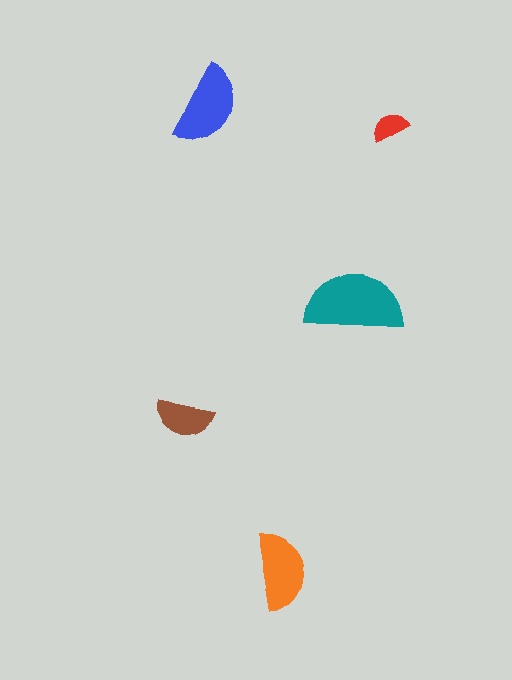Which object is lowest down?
The orange semicircle is bottommost.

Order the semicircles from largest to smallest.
the teal one, the blue one, the orange one, the brown one, the red one.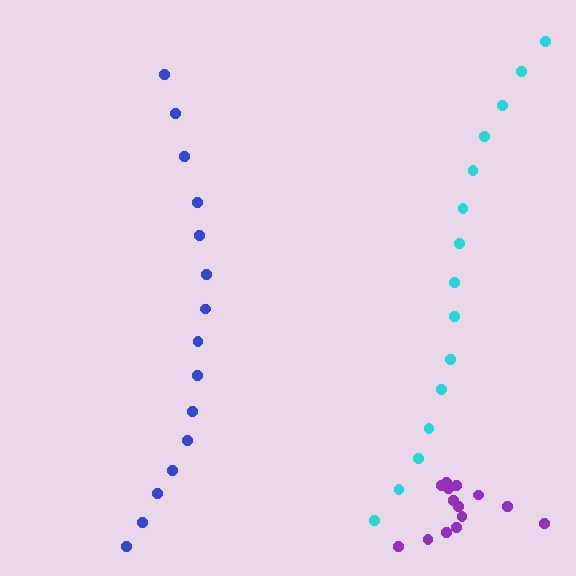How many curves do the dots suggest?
There are 3 distinct paths.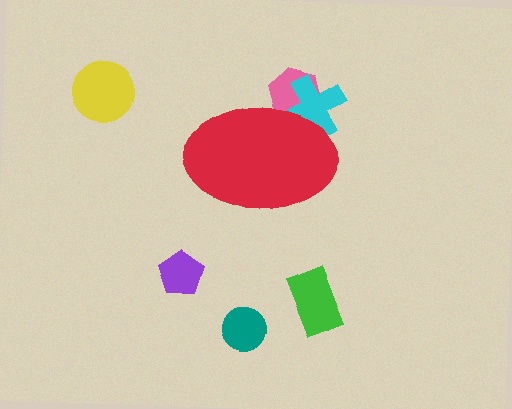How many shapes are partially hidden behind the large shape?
2 shapes are partially hidden.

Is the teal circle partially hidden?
No, the teal circle is fully visible.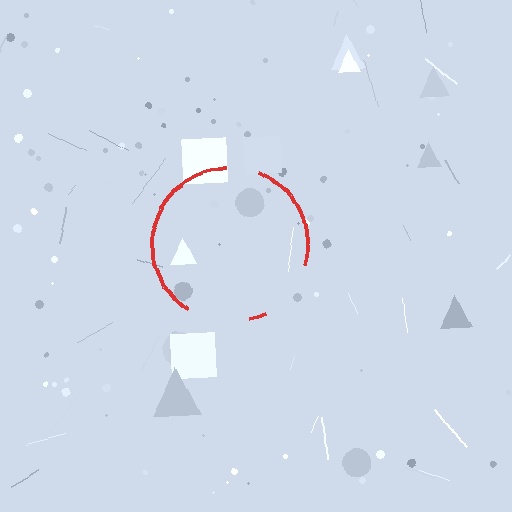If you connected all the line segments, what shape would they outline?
They would outline a circle.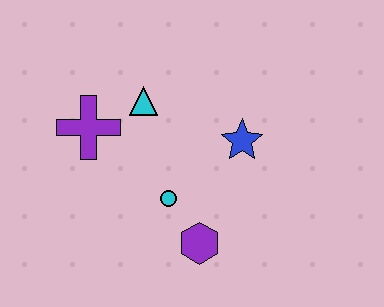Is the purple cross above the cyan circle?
Yes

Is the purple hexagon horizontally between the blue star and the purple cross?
Yes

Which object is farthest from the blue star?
The purple cross is farthest from the blue star.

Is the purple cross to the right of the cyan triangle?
No